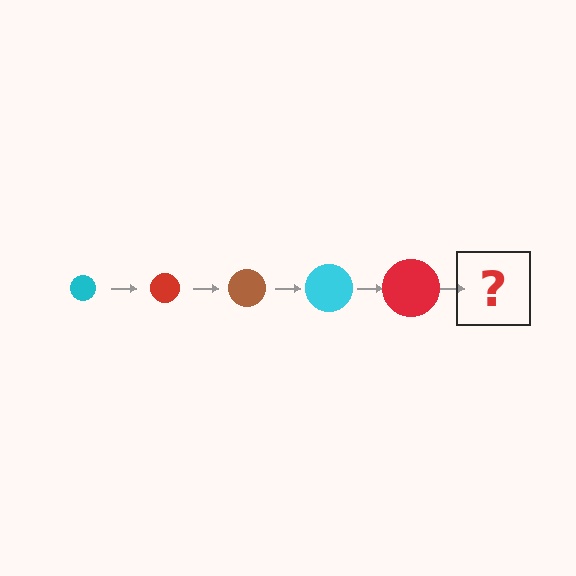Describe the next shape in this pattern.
It should be a brown circle, larger than the previous one.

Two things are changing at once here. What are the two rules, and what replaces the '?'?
The two rules are that the circle grows larger each step and the color cycles through cyan, red, and brown. The '?' should be a brown circle, larger than the previous one.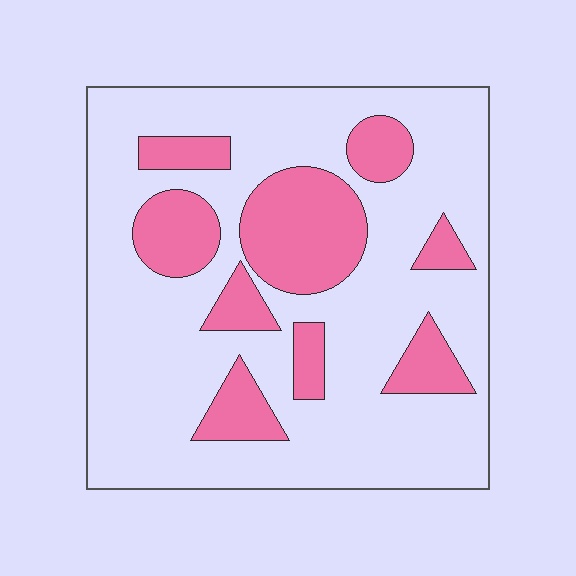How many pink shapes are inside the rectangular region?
9.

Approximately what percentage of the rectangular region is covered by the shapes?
Approximately 25%.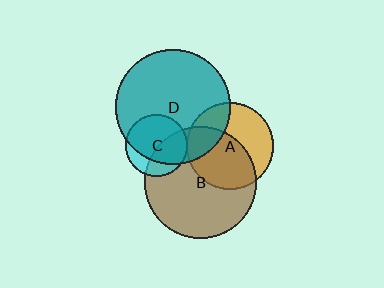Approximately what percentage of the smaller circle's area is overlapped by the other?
Approximately 55%.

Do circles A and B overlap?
Yes.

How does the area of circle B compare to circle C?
Approximately 3.2 times.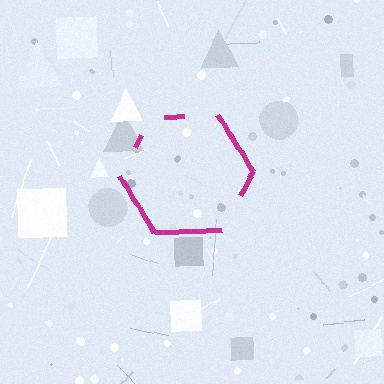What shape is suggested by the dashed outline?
The dashed outline suggests a hexagon.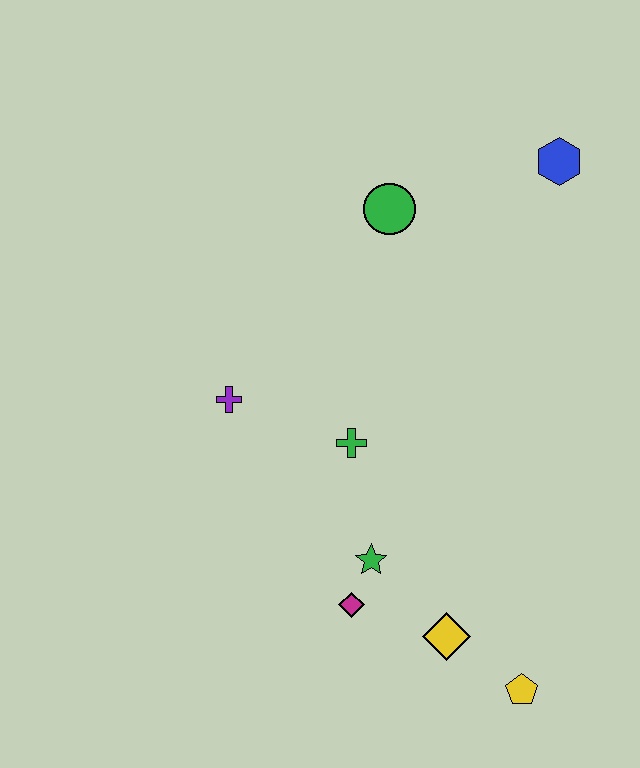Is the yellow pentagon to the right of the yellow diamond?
Yes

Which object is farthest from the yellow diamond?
The blue hexagon is farthest from the yellow diamond.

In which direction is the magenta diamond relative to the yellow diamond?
The magenta diamond is to the left of the yellow diamond.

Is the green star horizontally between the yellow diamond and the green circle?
No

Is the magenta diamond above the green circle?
No